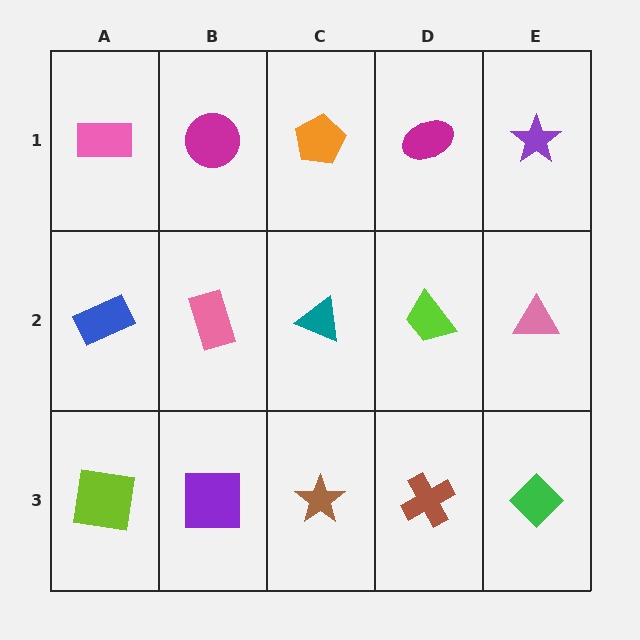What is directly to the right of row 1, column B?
An orange pentagon.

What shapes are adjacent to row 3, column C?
A teal triangle (row 2, column C), a purple square (row 3, column B), a brown cross (row 3, column D).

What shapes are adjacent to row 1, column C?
A teal triangle (row 2, column C), a magenta circle (row 1, column B), a magenta ellipse (row 1, column D).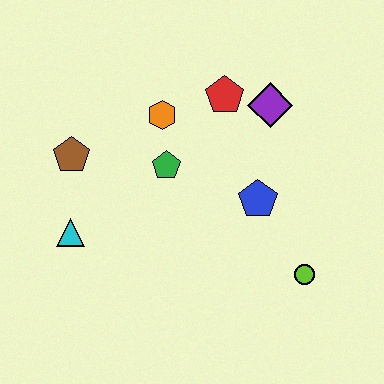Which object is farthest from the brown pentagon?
The lime circle is farthest from the brown pentagon.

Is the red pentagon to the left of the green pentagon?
No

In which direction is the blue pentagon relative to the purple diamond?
The blue pentagon is below the purple diamond.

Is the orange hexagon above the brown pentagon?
Yes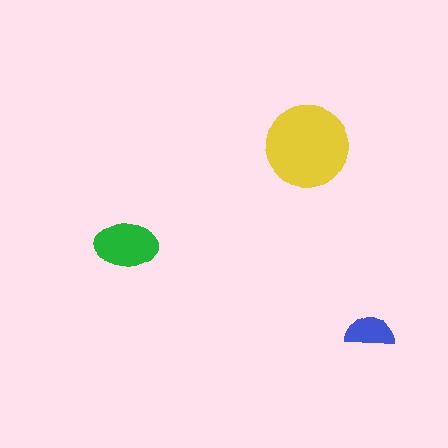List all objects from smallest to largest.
The blue semicircle, the green ellipse, the yellow circle.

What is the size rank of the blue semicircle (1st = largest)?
3rd.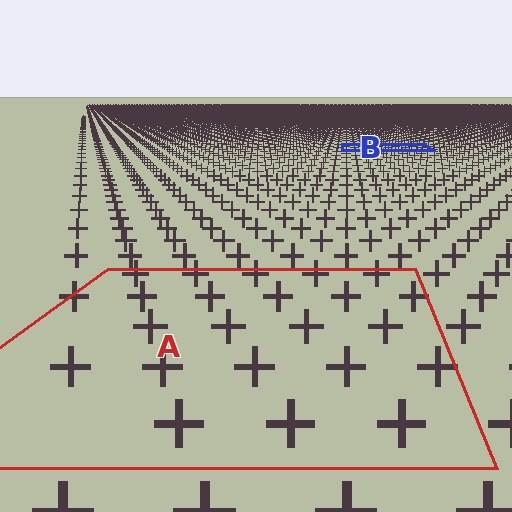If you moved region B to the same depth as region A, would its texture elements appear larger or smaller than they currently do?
They would appear larger. At a closer depth, the same texture elements are projected at a bigger on-screen size.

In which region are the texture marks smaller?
The texture marks are smaller in region B, because it is farther away.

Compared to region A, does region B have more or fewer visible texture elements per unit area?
Region B has more texture elements per unit area — they are packed more densely because it is farther away.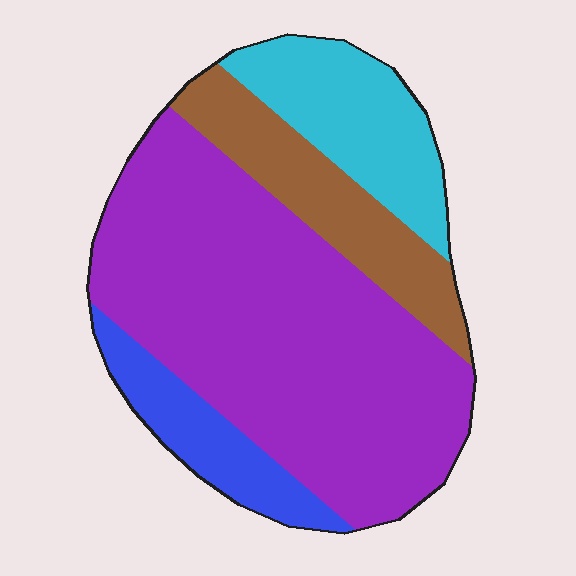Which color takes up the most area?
Purple, at roughly 60%.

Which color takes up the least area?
Blue, at roughly 10%.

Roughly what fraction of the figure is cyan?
Cyan takes up less than a quarter of the figure.